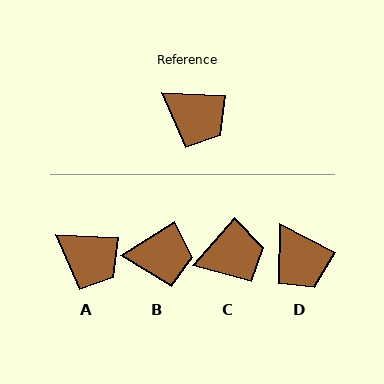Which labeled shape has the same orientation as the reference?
A.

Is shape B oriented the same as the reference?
No, it is off by about 35 degrees.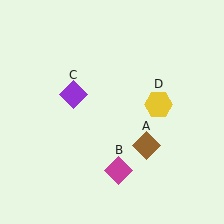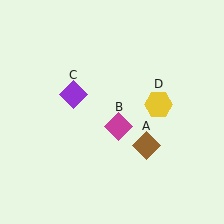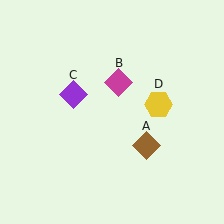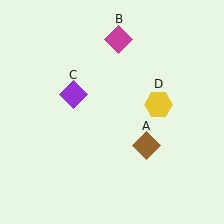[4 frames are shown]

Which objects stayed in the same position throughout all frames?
Brown diamond (object A) and purple diamond (object C) and yellow hexagon (object D) remained stationary.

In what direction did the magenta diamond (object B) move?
The magenta diamond (object B) moved up.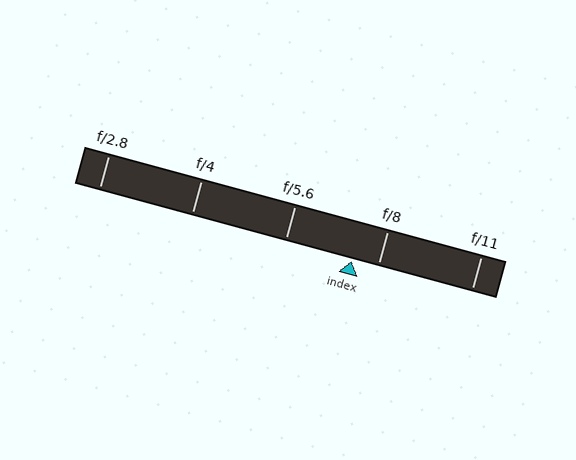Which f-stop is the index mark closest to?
The index mark is closest to f/8.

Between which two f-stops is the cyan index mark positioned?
The index mark is between f/5.6 and f/8.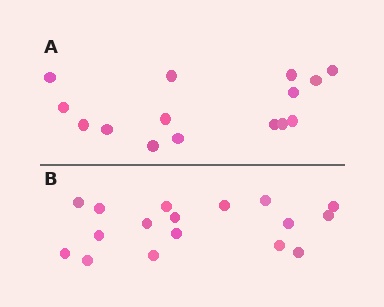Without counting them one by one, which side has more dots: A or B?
Region B (the bottom region) has more dots.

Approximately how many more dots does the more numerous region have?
Region B has just a few more — roughly 2 or 3 more dots than region A.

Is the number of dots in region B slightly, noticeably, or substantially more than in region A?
Region B has only slightly more — the two regions are fairly close. The ratio is roughly 1.1 to 1.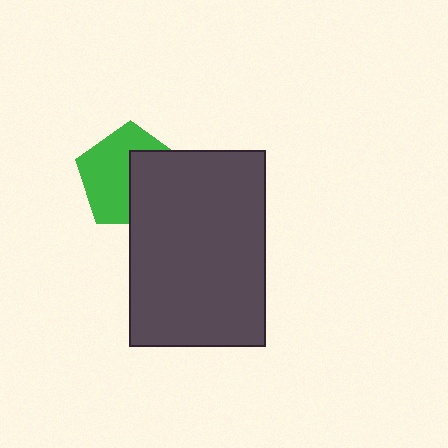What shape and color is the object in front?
The object in front is a dark gray rectangle.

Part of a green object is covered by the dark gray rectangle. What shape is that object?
It is a pentagon.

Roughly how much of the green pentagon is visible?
About half of it is visible (roughly 57%).